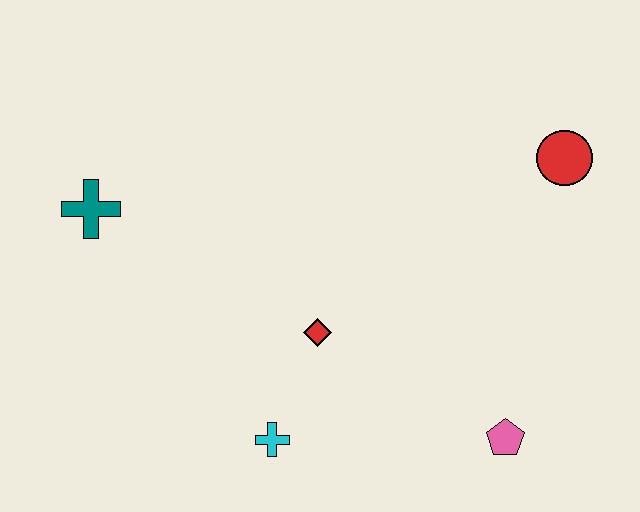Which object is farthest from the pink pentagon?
The teal cross is farthest from the pink pentagon.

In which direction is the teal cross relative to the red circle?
The teal cross is to the left of the red circle.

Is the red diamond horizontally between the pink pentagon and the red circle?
No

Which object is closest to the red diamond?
The cyan cross is closest to the red diamond.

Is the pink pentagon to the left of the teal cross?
No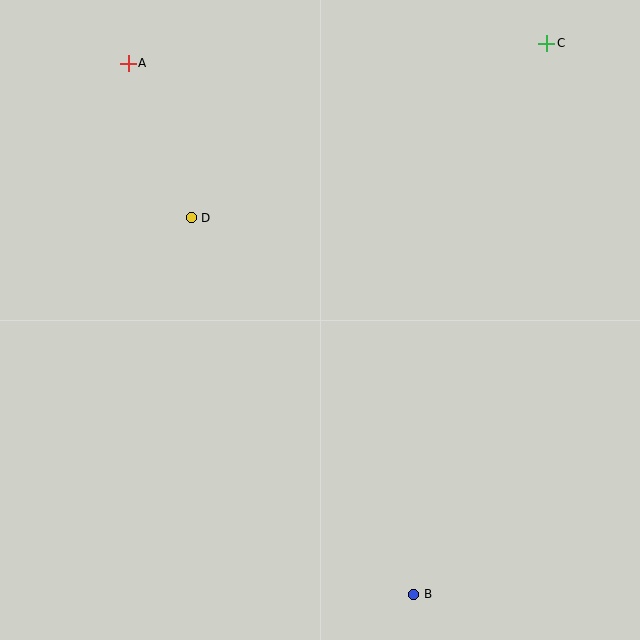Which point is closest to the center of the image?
Point D at (191, 218) is closest to the center.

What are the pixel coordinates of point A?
Point A is at (128, 63).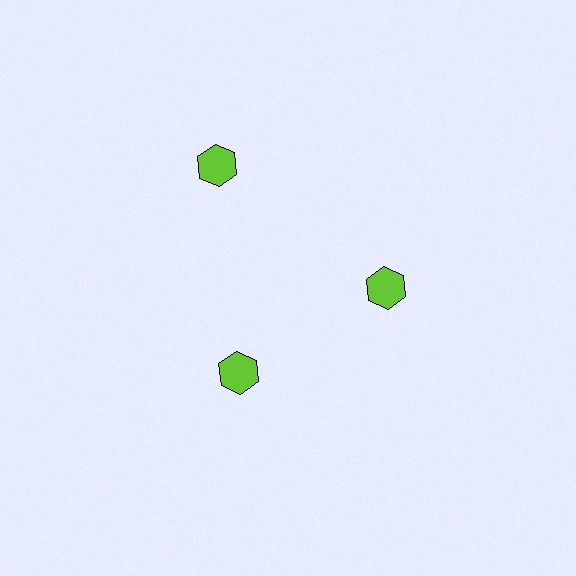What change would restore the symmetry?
The symmetry would be restored by moving it inward, back onto the ring so that all 3 hexagons sit at equal angles and equal distance from the center.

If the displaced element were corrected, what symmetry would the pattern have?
It would have 3-fold rotational symmetry — the pattern would map onto itself every 120 degrees.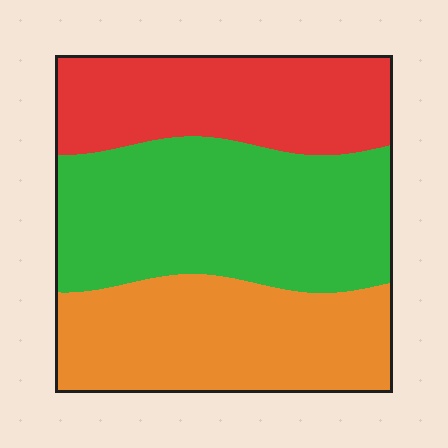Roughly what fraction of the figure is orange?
Orange covers about 30% of the figure.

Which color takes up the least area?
Red, at roughly 25%.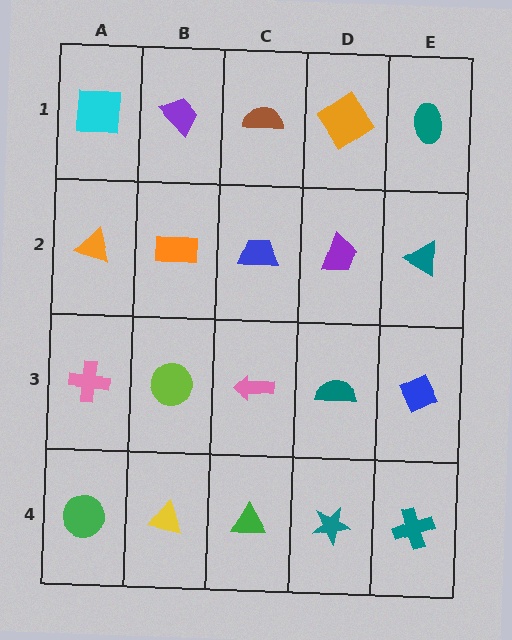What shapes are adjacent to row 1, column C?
A blue trapezoid (row 2, column C), a purple trapezoid (row 1, column B), an orange diamond (row 1, column D).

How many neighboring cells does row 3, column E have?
3.